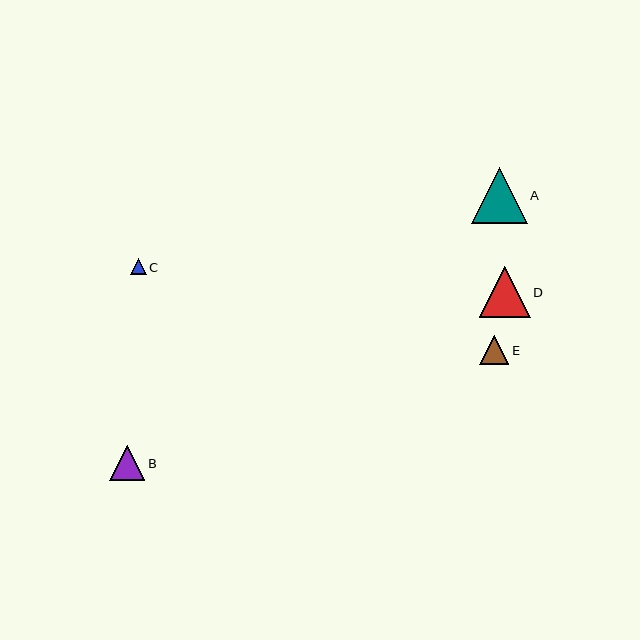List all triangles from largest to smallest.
From largest to smallest: A, D, B, E, C.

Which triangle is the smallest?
Triangle C is the smallest with a size of approximately 16 pixels.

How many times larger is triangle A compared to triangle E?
Triangle A is approximately 1.9 times the size of triangle E.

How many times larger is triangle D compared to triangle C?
Triangle D is approximately 3.2 times the size of triangle C.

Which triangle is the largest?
Triangle A is the largest with a size of approximately 56 pixels.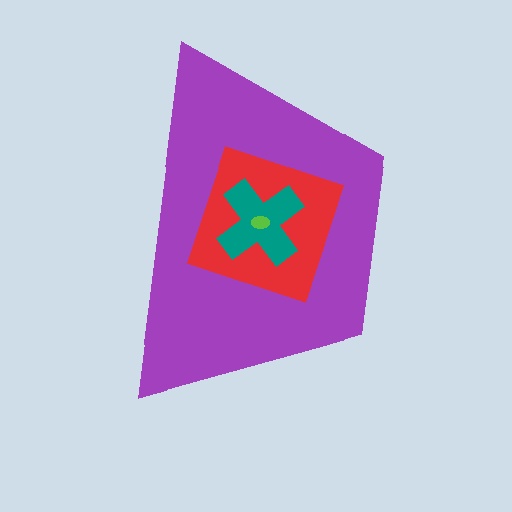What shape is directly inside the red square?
The teal cross.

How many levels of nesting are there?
4.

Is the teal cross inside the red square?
Yes.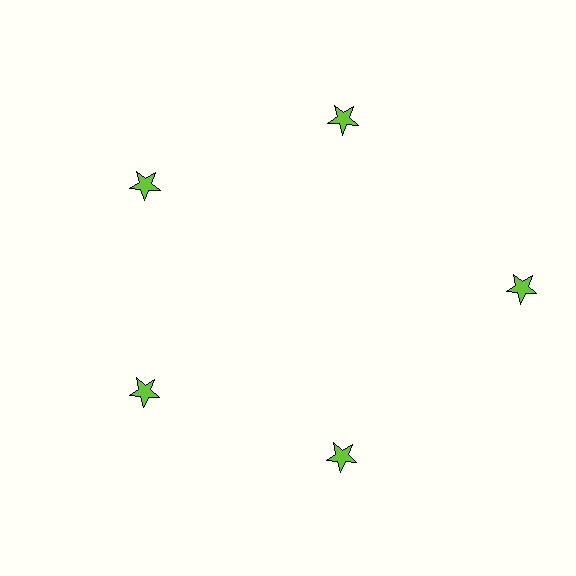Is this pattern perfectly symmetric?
No. The 5 lime stars are arranged in a ring, but one element near the 3 o'clock position is pushed outward from the center, breaking the 5-fold rotational symmetry.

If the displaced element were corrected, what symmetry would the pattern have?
It would have 5-fold rotational symmetry — the pattern would map onto itself every 72 degrees.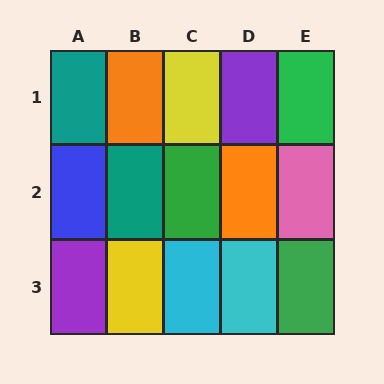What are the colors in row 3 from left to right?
Purple, yellow, cyan, cyan, green.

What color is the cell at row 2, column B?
Teal.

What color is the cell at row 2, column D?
Orange.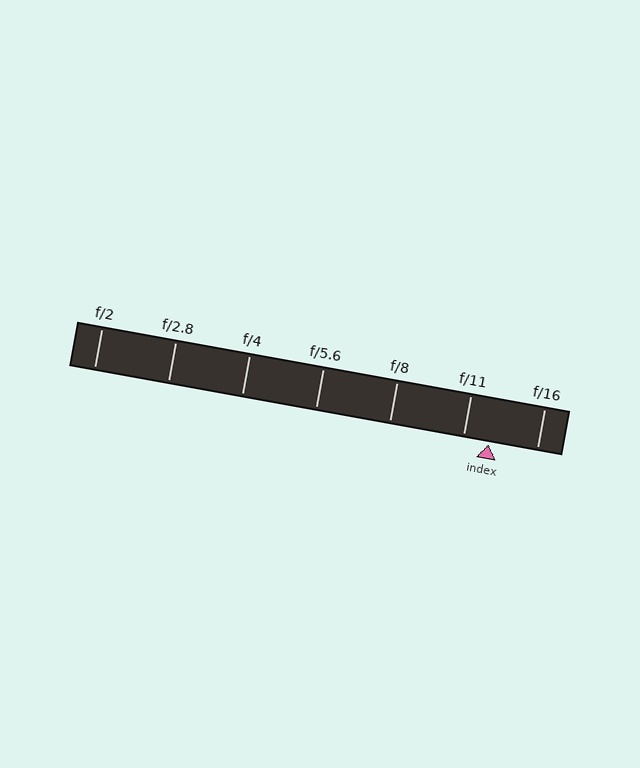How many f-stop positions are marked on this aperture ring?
There are 7 f-stop positions marked.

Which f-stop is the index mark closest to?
The index mark is closest to f/11.